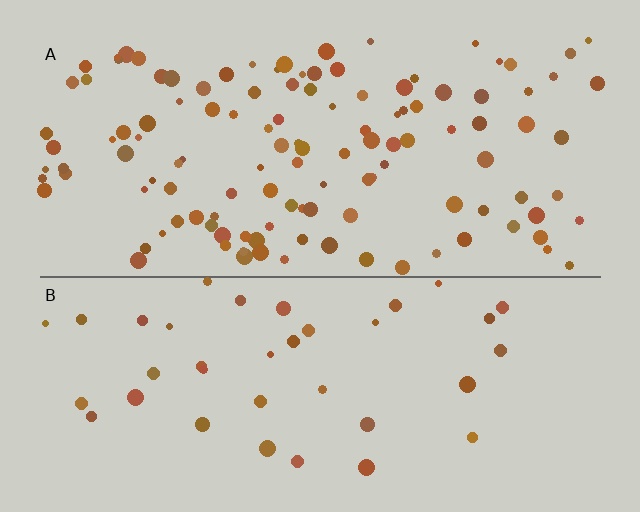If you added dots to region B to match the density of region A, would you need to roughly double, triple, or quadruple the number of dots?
Approximately triple.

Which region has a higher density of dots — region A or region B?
A (the top).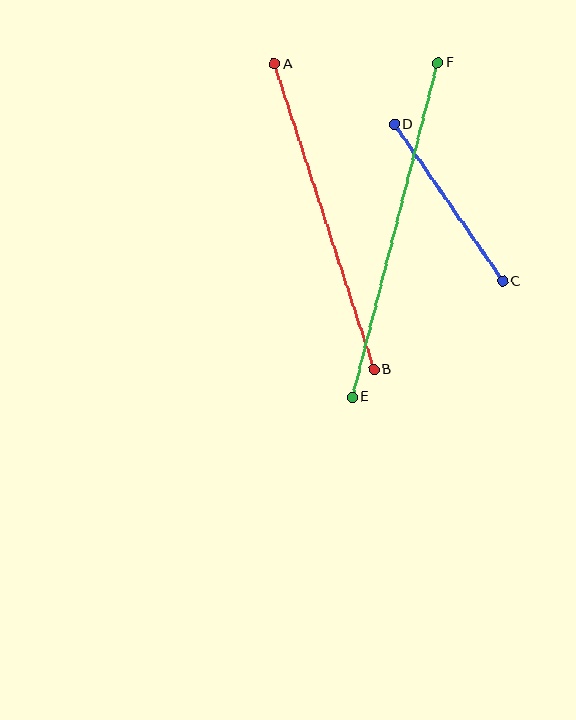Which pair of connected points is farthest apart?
Points E and F are farthest apart.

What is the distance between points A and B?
The distance is approximately 322 pixels.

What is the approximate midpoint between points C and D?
The midpoint is at approximately (448, 203) pixels.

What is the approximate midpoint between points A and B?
The midpoint is at approximately (324, 217) pixels.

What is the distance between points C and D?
The distance is approximately 191 pixels.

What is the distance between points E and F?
The distance is approximately 345 pixels.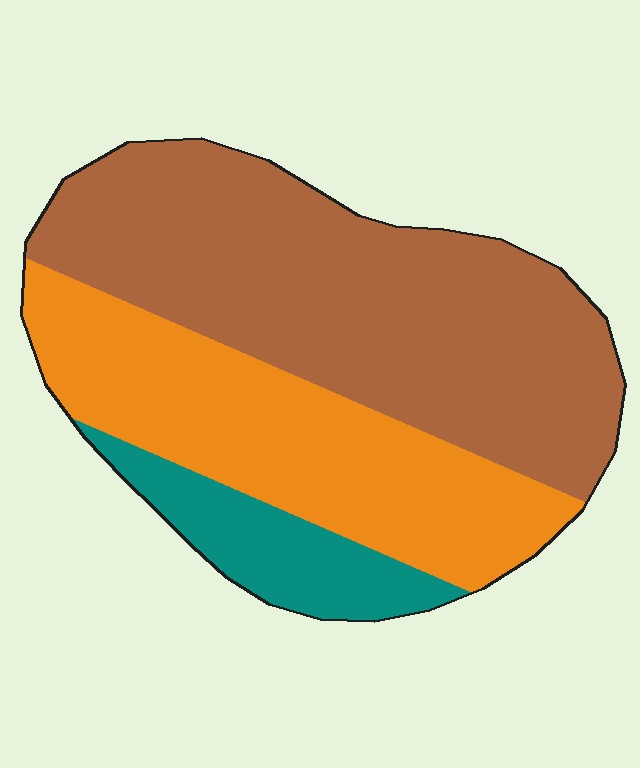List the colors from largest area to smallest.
From largest to smallest: brown, orange, teal.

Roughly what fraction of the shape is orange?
Orange covers 35% of the shape.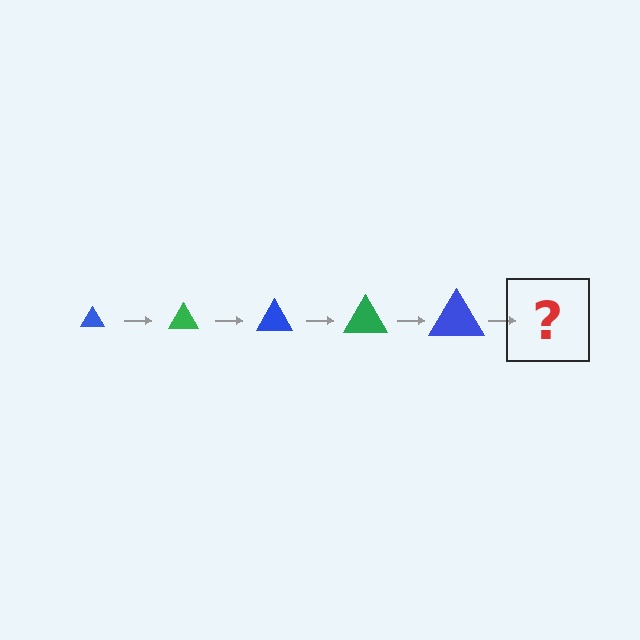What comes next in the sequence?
The next element should be a green triangle, larger than the previous one.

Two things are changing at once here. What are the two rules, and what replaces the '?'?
The two rules are that the triangle grows larger each step and the color cycles through blue and green. The '?' should be a green triangle, larger than the previous one.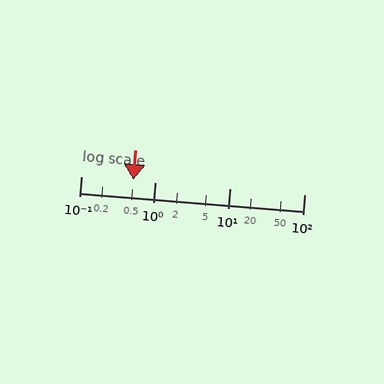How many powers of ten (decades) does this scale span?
The scale spans 3 decades, from 0.1 to 100.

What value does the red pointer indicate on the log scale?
The pointer indicates approximately 0.5.